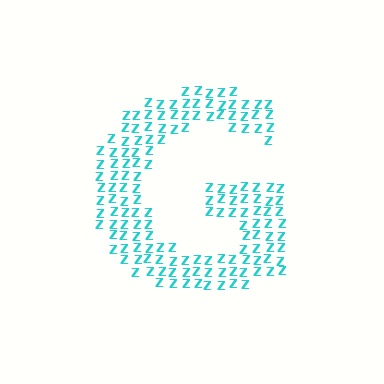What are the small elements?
The small elements are letter Z's.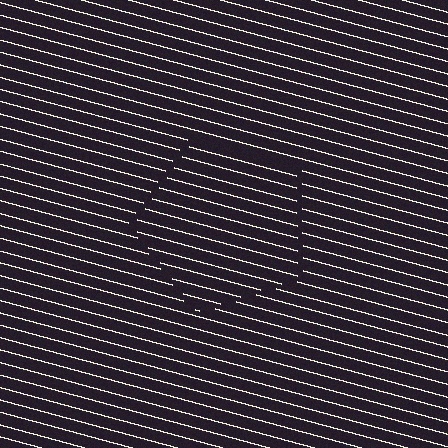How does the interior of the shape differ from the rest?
The interior of the shape contains the same grating, shifted by half a period — the contour is defined by the phase discontinuity where line-ends from the inner and outer gratings abut.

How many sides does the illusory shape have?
5 sides — the line-ends trace a pentagon.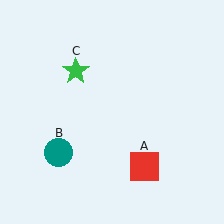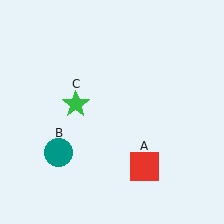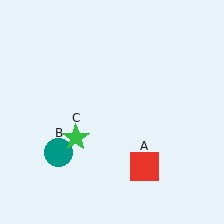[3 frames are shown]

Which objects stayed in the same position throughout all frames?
Red square (object A) and teal circle (object B) remained stationary.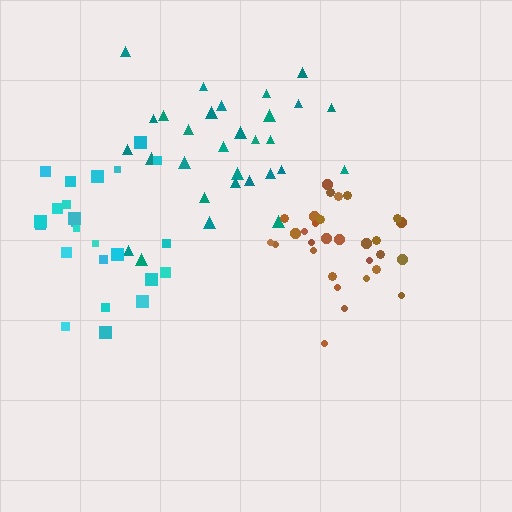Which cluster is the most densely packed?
Brown.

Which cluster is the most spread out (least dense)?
Cyan.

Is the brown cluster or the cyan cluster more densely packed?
Brown.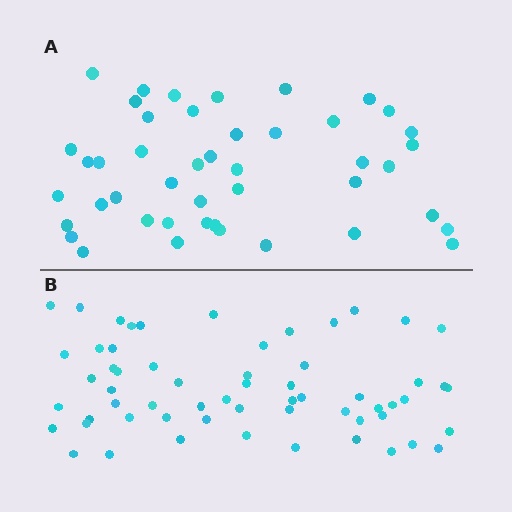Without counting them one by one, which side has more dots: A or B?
Region B (the bottom region) has more dots.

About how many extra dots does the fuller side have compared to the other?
Region B has approximately 15 more dots than region A.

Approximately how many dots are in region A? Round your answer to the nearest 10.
About 40 dots. (The exact count is 45, which rounds to 40.)